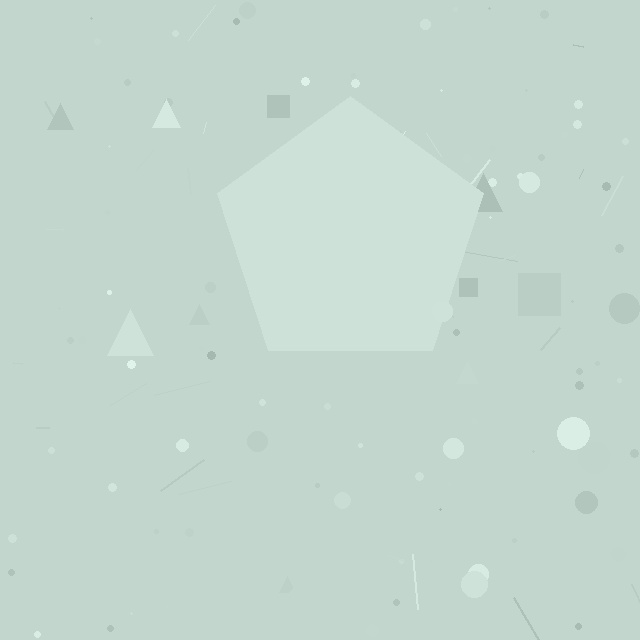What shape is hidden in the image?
A pentagon is hidden in the image.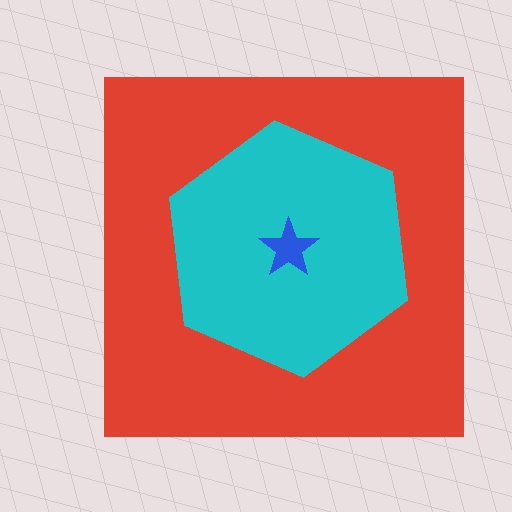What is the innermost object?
The blue star.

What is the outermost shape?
The red square.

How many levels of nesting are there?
3.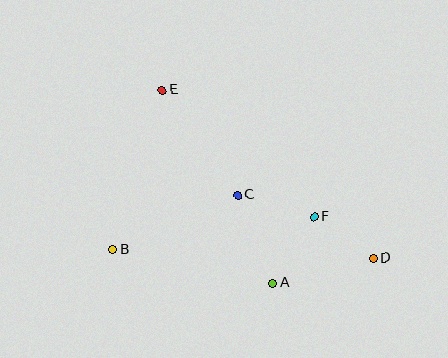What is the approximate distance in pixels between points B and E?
The distance between B and E is approximately 167 pixels.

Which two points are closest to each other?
Points D and F are closest to each other.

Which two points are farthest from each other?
Points D and E are farthest from each other.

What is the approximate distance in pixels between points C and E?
The distance between C and E is approximately 129 pixels.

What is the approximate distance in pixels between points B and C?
The distance between B and C is approximately 136 pixels.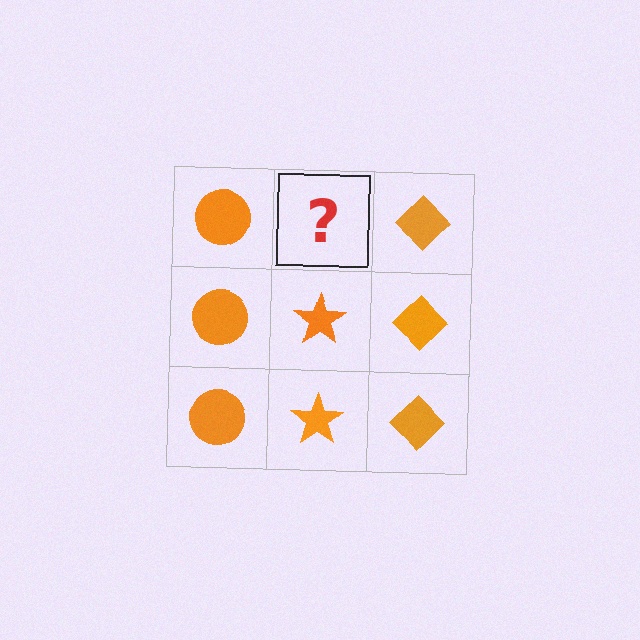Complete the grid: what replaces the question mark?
The question mark should be replaced with an orange star.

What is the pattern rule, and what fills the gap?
The rule is that each column has a consistent shape. The gap should be filled with an orange star.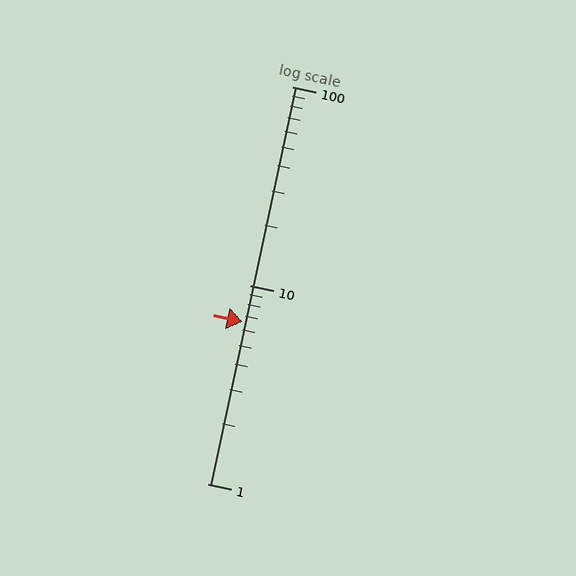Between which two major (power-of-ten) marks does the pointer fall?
The pointer is between 1 and 10.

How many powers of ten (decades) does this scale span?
The scale spans 2 decades, from 1 to 100.